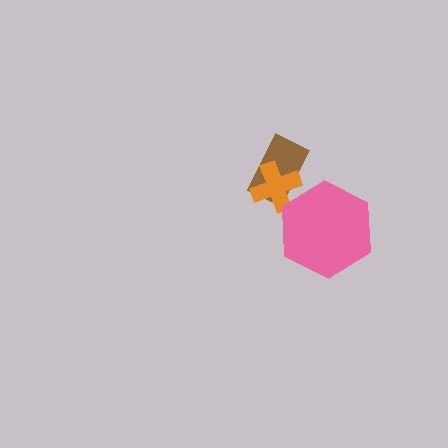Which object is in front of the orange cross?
The pink hexagon is in front of the orange cross.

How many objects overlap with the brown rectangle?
1 object overlaps with the brown rectangle.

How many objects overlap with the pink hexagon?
1 object overlaps with the pink hexagon.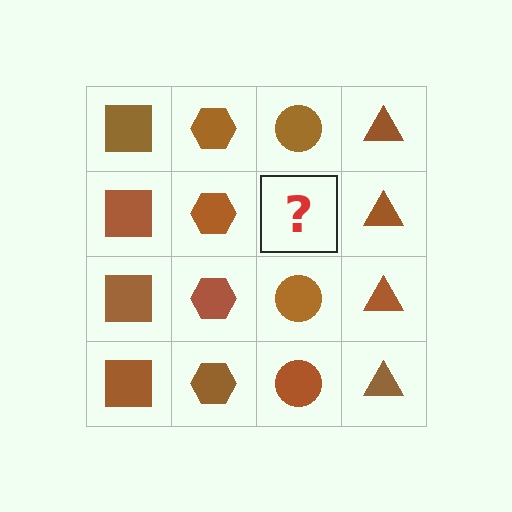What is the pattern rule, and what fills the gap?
The rule is that each column has a consistent shape. The gap should be filled with a brown circle.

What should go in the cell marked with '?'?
The missing cell should contain a brown circle.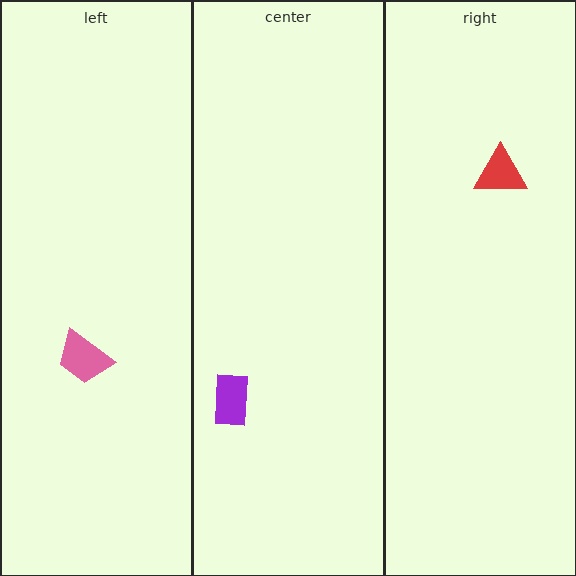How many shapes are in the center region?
1.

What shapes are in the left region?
The pink trapezoid.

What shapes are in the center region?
The purple rectangle.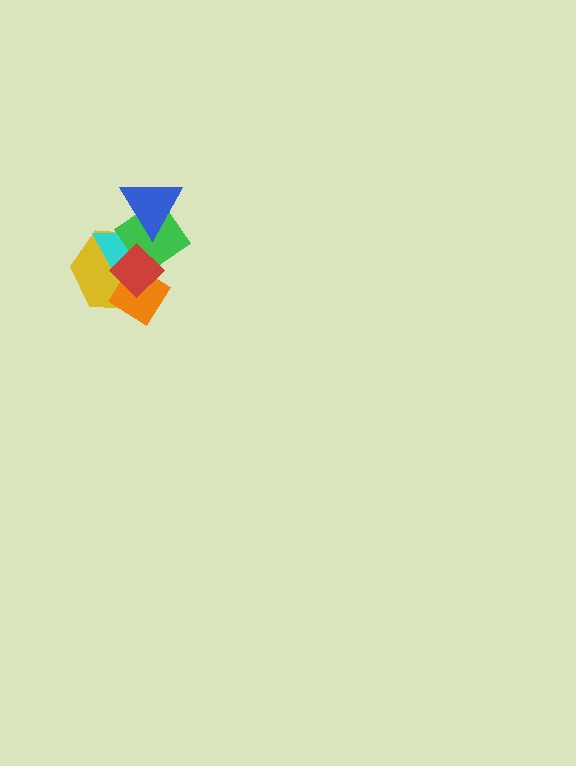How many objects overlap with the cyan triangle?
4 objects overlap with the cyan triangle.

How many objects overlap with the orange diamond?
3 objects overlap with the orange diamond.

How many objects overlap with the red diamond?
4 objects overlap with the red diamond.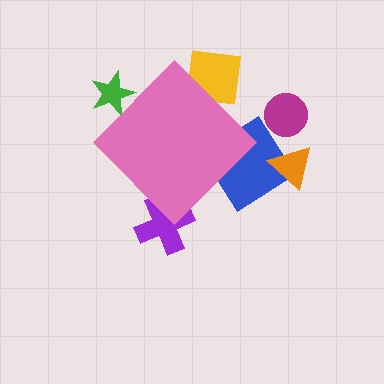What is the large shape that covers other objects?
A pink diamond.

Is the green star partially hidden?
Yes, the green star is partially hidden behind the pink diamond.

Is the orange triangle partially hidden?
No, the orange triangle is fully visible.